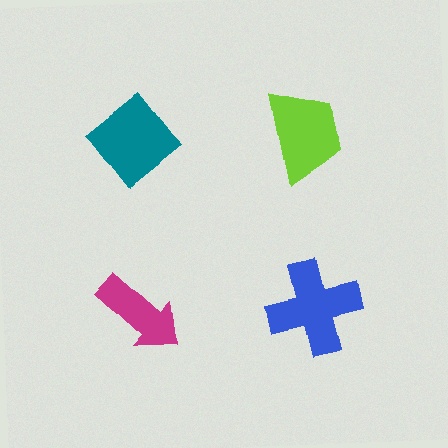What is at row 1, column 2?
A lime trapezoid.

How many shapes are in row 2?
2 shapes.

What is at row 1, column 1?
A teal diamond.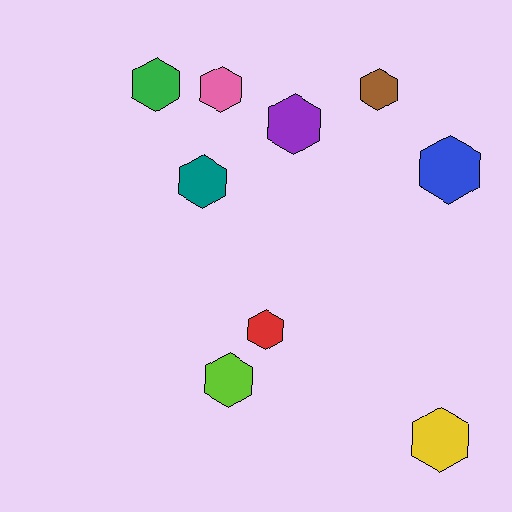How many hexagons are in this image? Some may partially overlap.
There are 9 hexagons.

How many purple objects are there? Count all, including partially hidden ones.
There is 1 purple object.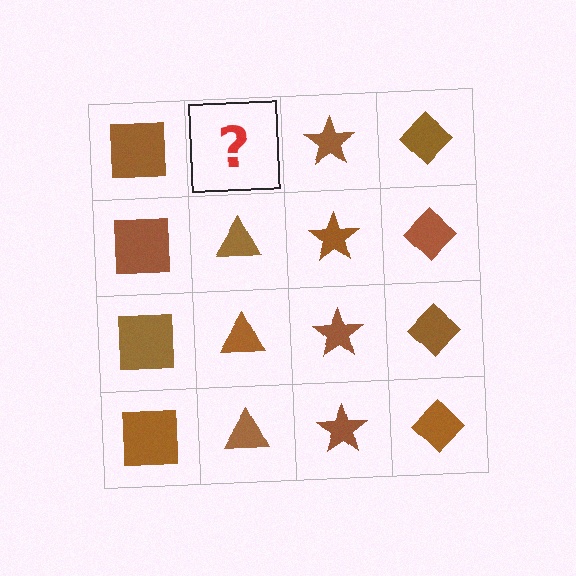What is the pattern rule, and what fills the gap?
The rule is that each column has a consistent shape. The gap should be filled with a brown triangle.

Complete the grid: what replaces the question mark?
The question mark should be replaced with a brown triangle.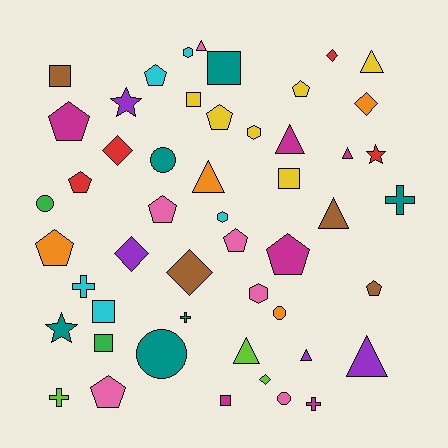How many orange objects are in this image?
There are 4 orange objects.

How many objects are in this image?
There are 50 objects.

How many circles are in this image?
There are 5 circles.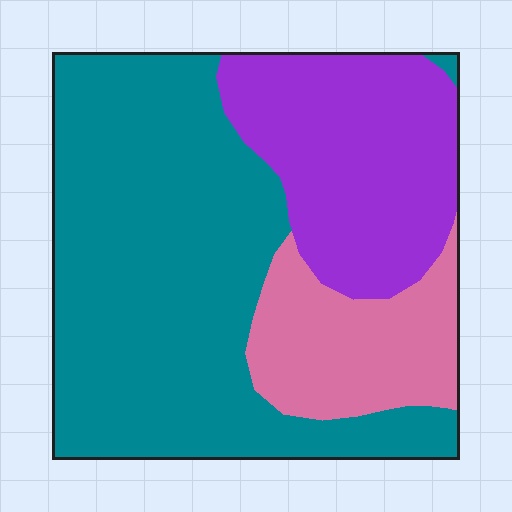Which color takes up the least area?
Pink, at roughly 15%.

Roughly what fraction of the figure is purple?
Purple covers around 25% of the figure.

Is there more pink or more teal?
Teal.